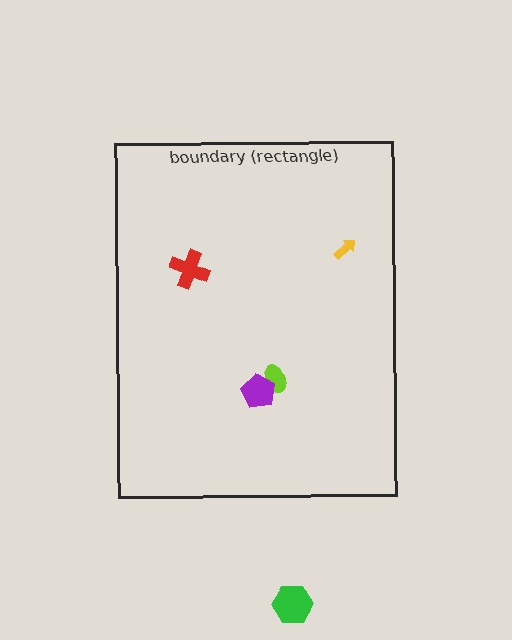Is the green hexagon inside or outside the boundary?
Outside.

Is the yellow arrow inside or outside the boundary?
Inside.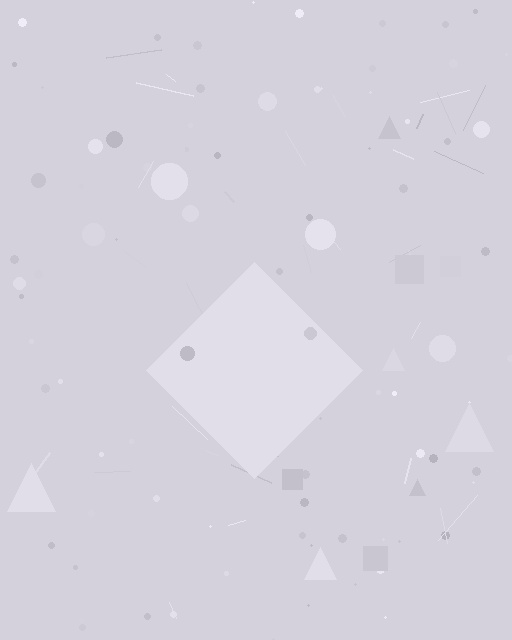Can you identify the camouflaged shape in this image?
The camouflaged shape is a diamond.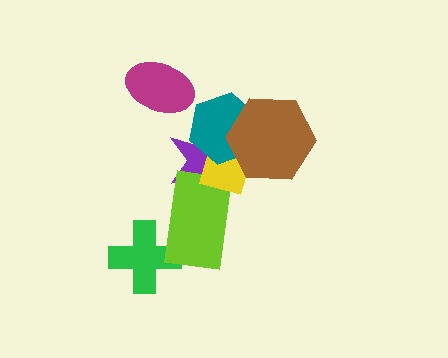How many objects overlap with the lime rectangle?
3 objects overlap with the lime rectangle.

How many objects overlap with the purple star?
4 objects overlap with the purple star.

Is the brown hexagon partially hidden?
No, no other shape covers it.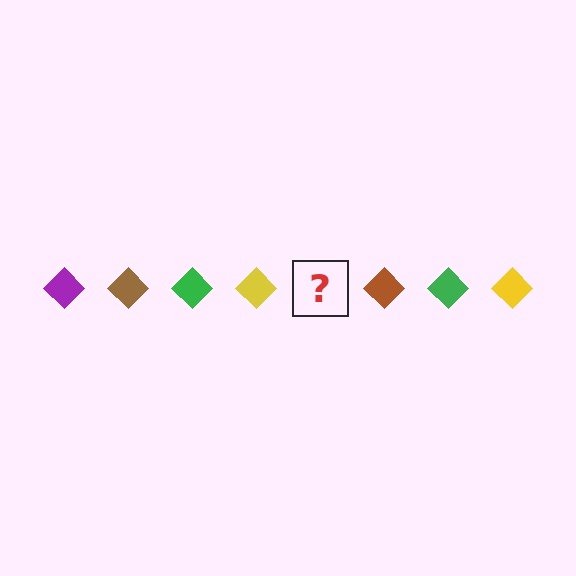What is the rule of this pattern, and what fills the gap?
The rule is that the pattern cycles through purple, brown, green, yellow diamonds. The gap should be filled with a purple diamond.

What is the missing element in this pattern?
The missing element is a purple diamond.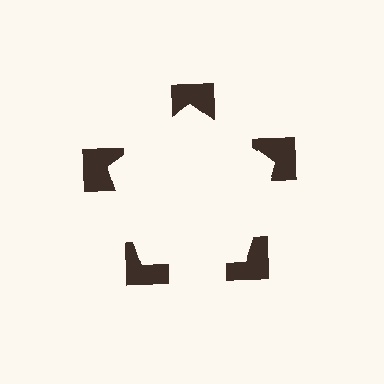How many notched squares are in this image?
There are 5 — one at each vertex of the illusory pentagon.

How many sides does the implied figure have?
5 sides.